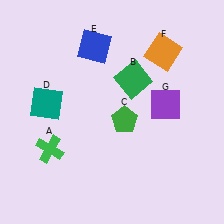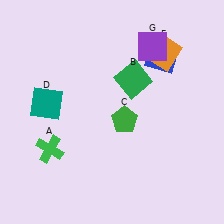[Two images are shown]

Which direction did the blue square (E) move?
The blue square (E) moved right.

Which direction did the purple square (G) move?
The purple square (G) moved up.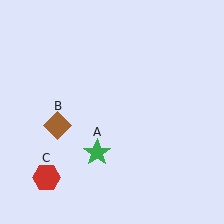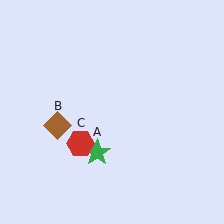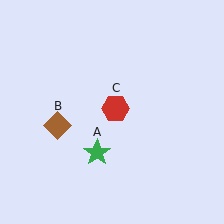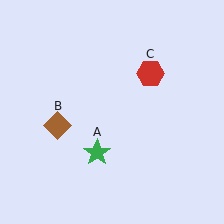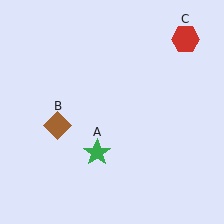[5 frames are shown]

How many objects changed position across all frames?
1 object changed position: red hexagon (object C).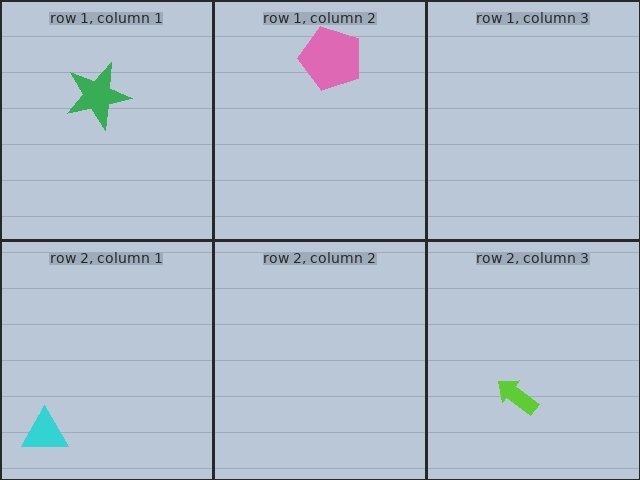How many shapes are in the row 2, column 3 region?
1.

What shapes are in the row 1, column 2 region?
The pink pentagon.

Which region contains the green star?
The row 1, column 1 region.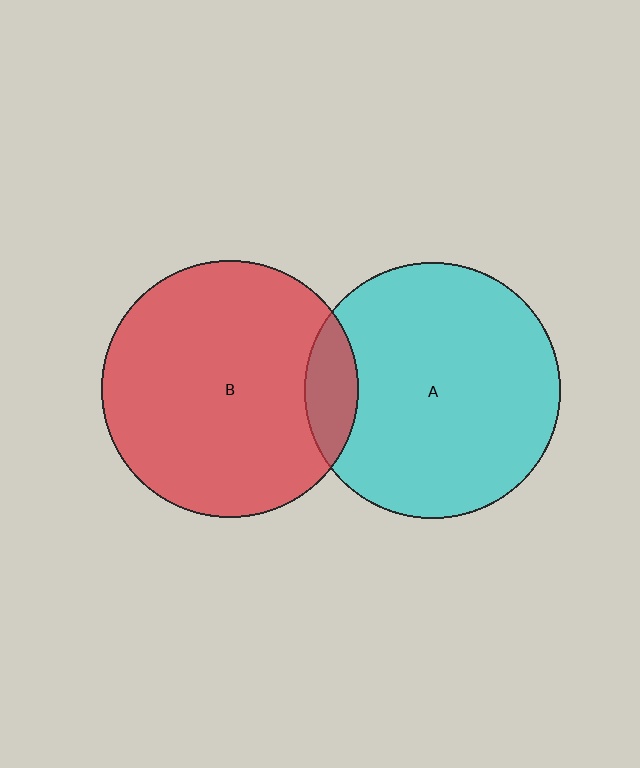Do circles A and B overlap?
Yes.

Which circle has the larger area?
Circle B (red).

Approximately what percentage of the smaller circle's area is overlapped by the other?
Approximately 10%.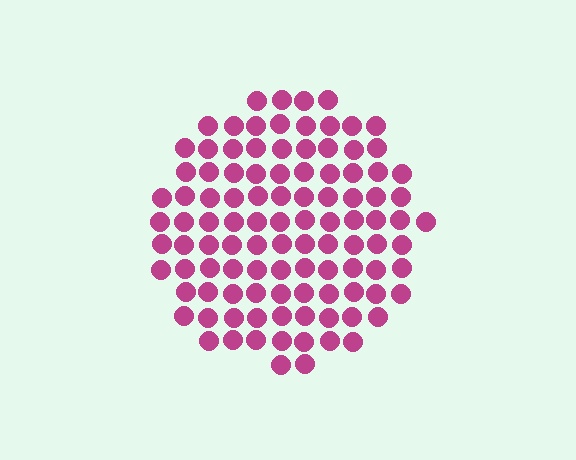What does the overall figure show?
The overall figure shows a circle.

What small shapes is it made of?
It is made of small circles.